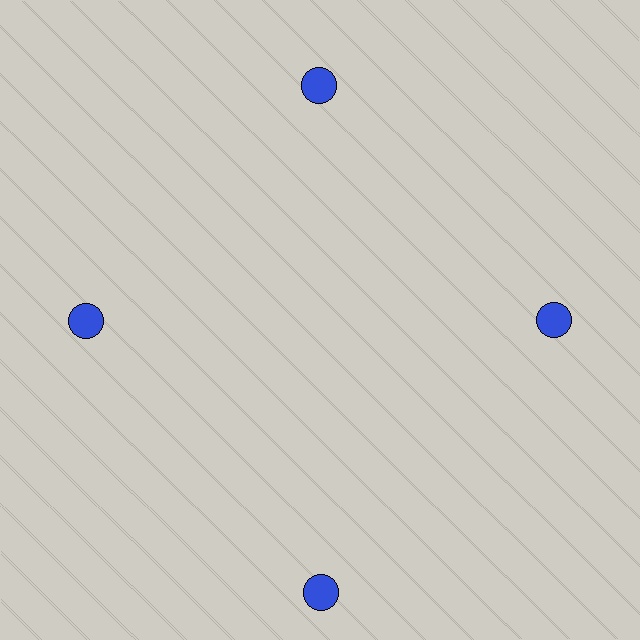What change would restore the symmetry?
The symmetry would be restored by moving it inward, back onto the ring so that all 4 circles sit at equal angles and equal distance from the center.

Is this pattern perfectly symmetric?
No. The 4 blue circles are arranged in a ring, but one element near the 6 o'clock position is pushed outward from the center, breaking the 4-fold rotational symmetry.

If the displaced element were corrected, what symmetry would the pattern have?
It would have 4-fold rotational symmetry — the pattern would map onto itself every 90 degrees.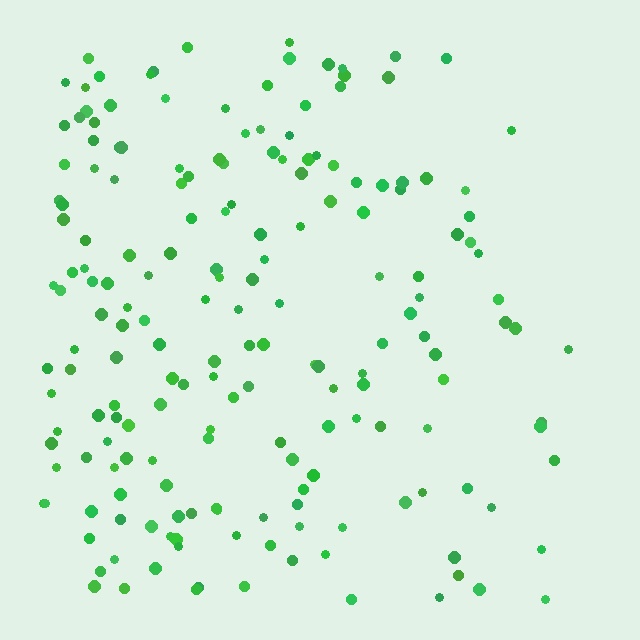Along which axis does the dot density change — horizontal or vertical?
Horizontal.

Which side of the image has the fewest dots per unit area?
The right.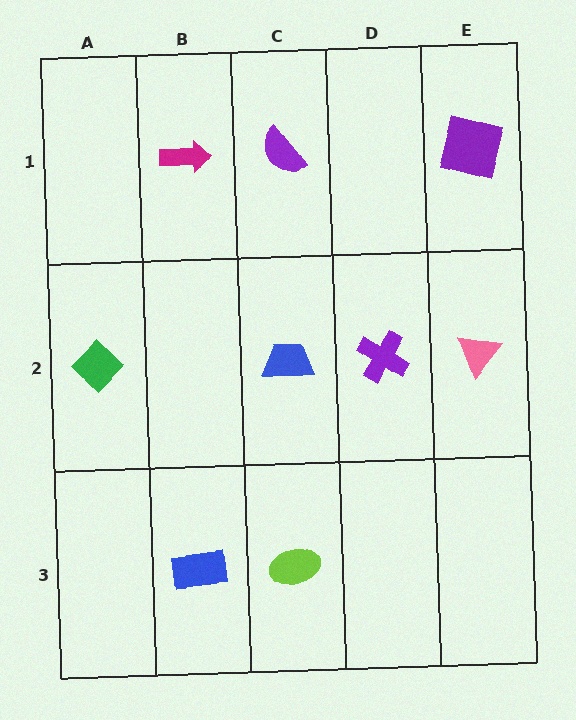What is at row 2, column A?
A green diamond.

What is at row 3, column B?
A blue rectangle.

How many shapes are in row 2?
4 shapes.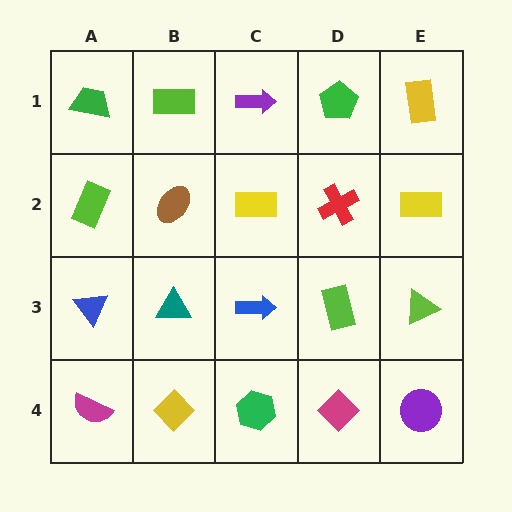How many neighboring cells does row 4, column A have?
2.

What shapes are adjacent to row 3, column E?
A yellow rectangle (row 2, column E), a purple circle (row 4, column E), a lime rectangle (row 3, column D).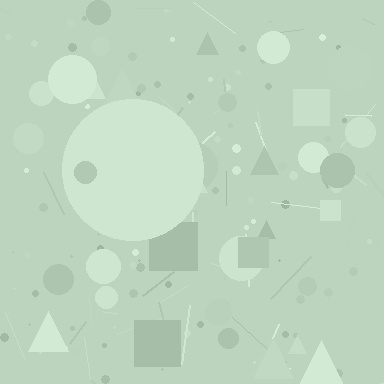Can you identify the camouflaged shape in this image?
The camouflaged shape is a circle.